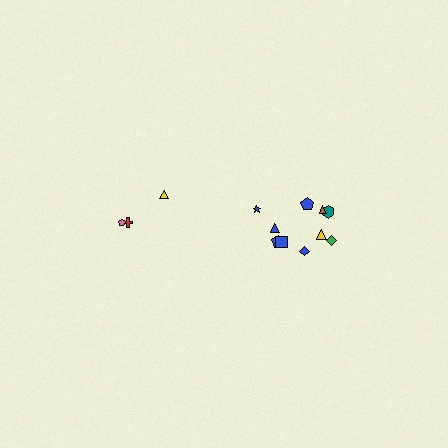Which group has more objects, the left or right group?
The right group.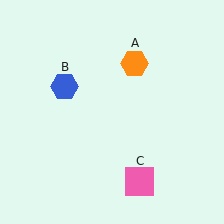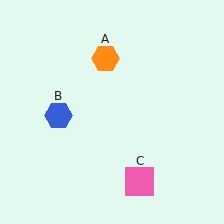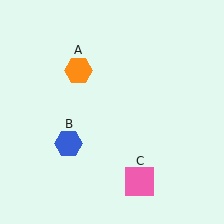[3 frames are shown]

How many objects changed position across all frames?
2 objects changed position: orange hexagon (object A), blue hexagon (object B).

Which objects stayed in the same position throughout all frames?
Pink square (object C) remained stationary.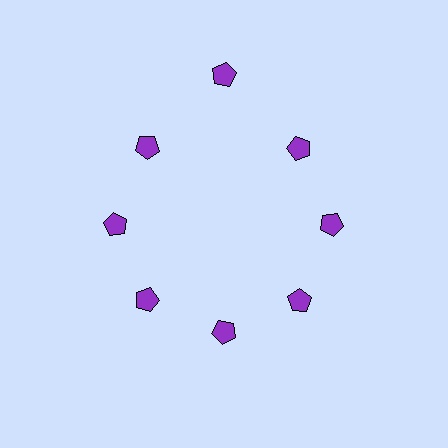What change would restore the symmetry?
The symmetry would be restored by moving it inward, back onto the ring so that all 8 pentagons sit at equal angles and equal distance from the center.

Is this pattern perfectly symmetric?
No. The 8 purple pentagons are arranged in a ring, but one element near the 12 o'clock position is pushed outward from the center, breaking the 8-fold rotational symmetry.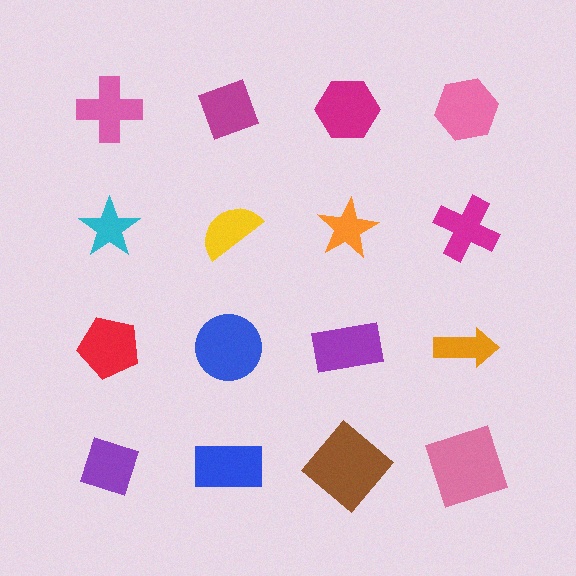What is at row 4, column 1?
A purple diamond.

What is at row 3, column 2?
A blue circle.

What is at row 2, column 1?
A cyan star.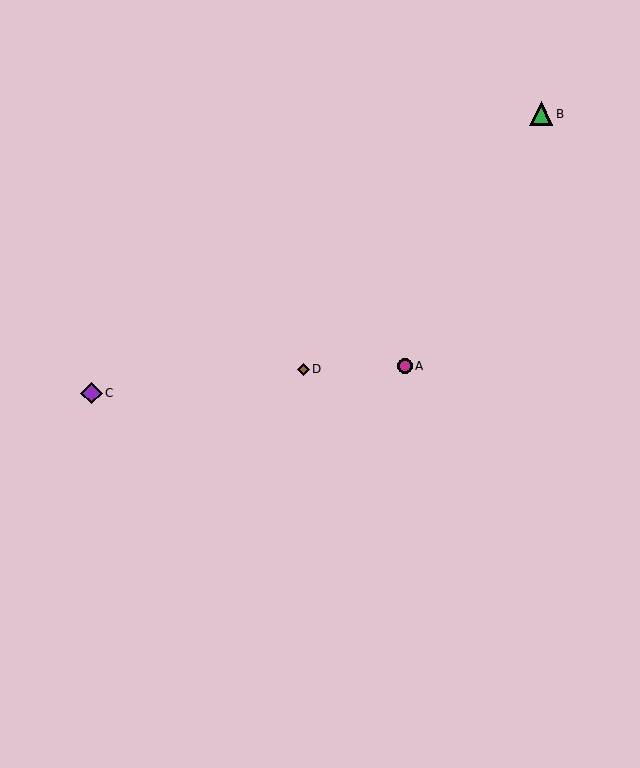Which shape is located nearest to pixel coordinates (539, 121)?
The green triangle (labeled B) at (541, 114) is nearest to that location.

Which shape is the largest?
The green triangle (labeled B) is the largest.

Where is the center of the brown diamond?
The center of the brown diamond is at (303, 369).